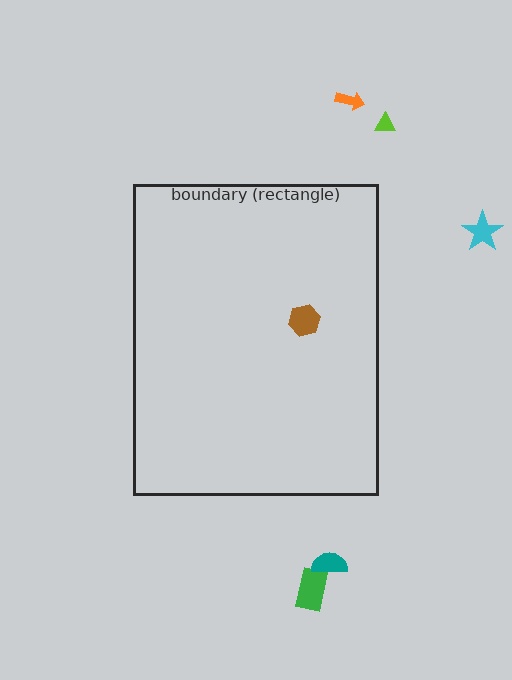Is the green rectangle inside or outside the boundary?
Outside.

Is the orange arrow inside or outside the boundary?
Outside.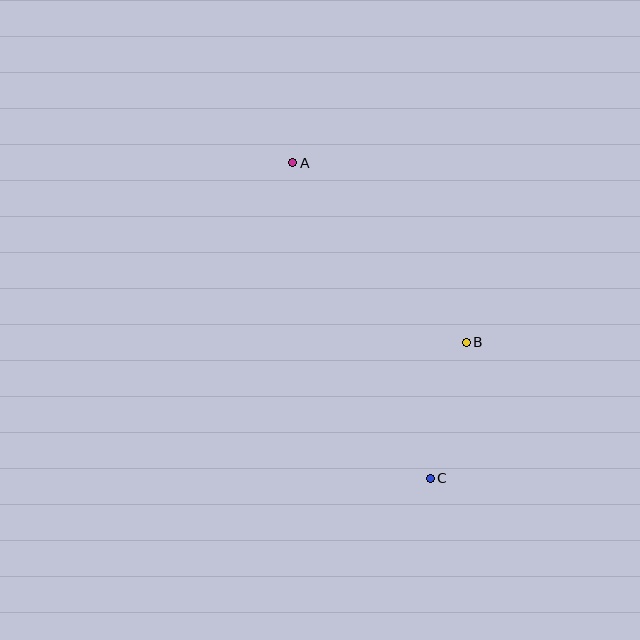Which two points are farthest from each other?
Points A and C are farthest from each other.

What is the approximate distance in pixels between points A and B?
The distance between A and B is approximately 249 pixels.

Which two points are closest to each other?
Points B and C are closest to each other.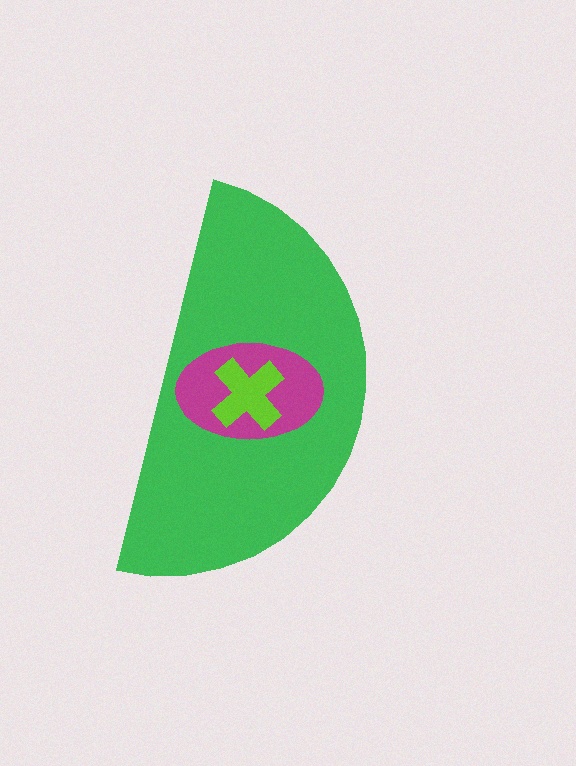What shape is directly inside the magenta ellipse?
The lime cross.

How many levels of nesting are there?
3.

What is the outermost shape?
The green semicircle.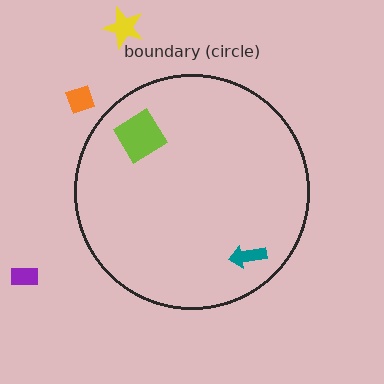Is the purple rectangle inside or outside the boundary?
Outside.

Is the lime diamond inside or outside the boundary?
Inside.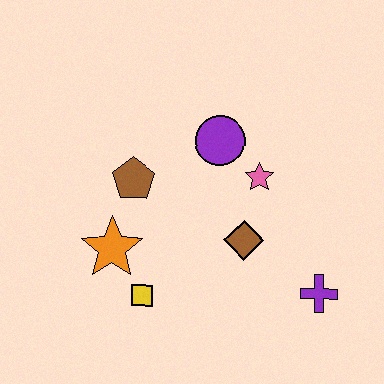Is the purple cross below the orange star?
Yes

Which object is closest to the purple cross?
The brown diamond is closest to the purple cross.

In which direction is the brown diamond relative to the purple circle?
The brown diamond is below the purple circle.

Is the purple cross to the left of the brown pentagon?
No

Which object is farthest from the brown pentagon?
The purple cross is farthest from the brown pentagon.